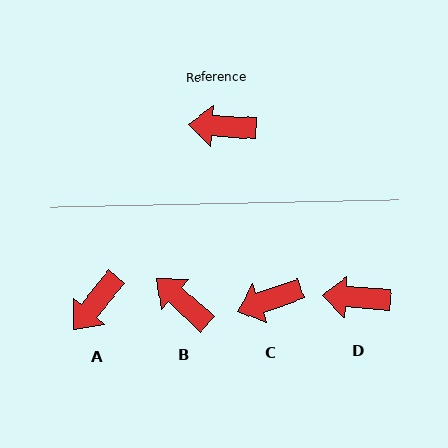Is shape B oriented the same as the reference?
No, it is off by about 39 degrees.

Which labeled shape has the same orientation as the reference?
D.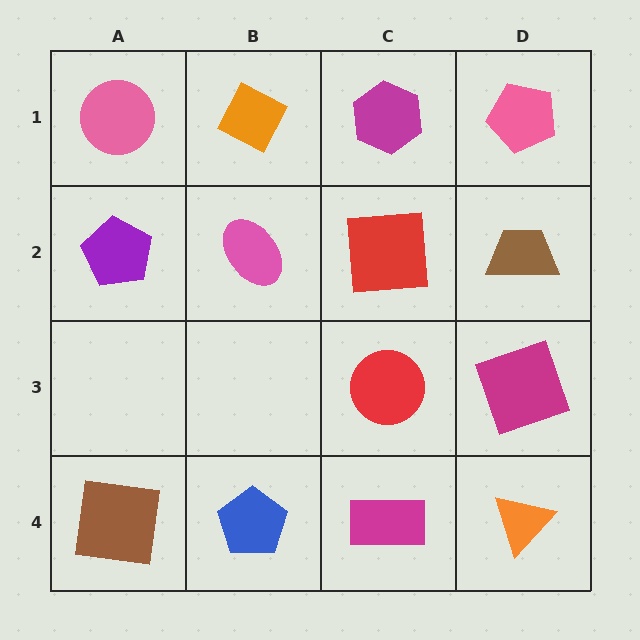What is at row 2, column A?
A purple pentagon.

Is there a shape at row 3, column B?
No, that cell is empty.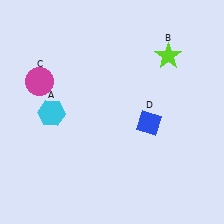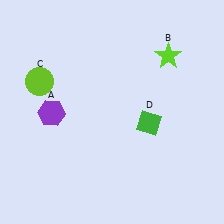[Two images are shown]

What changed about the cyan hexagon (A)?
In Image 1, A is cyan. In Image 2, it changed to purple.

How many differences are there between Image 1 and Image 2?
There are 3 differences between the two images.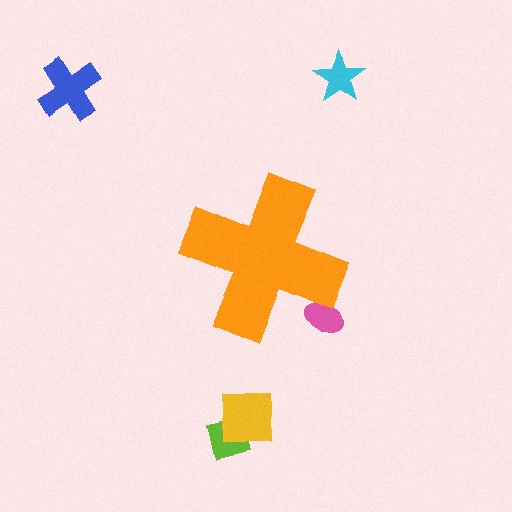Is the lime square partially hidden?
No, the lime square is fully visible.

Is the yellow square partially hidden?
No, the yellow square is fully visible.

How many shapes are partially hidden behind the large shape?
1 shape is partially hidden.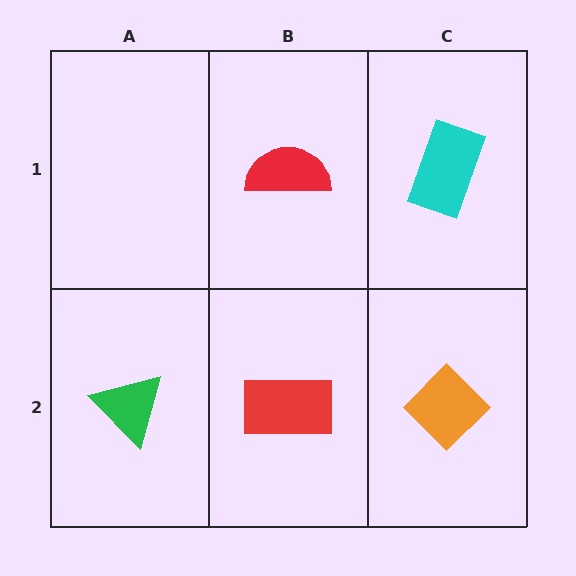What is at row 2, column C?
An orange diamond.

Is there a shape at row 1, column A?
No, that cell is empty.